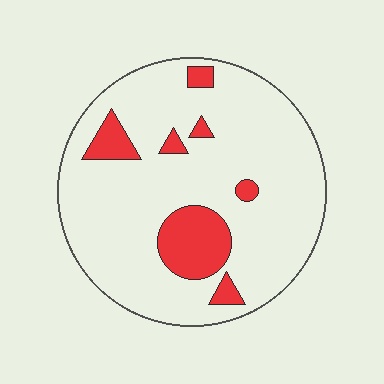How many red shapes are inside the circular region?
7.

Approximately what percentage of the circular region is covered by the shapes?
Approximately 15%.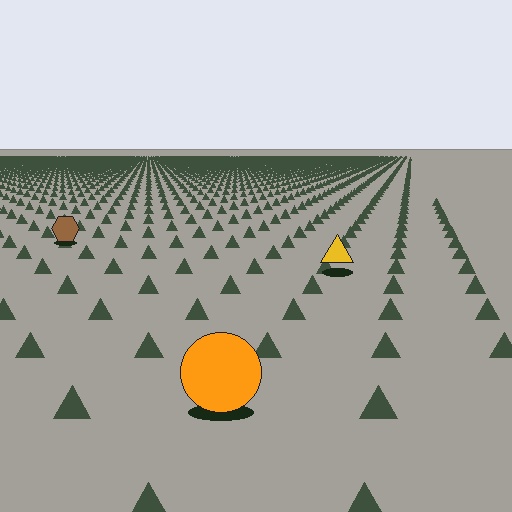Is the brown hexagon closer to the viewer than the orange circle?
No. The orange circle is closer — you can tell from the texture gradient: the ground texture is coarser near it.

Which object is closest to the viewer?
The orange circle is closest. The texture marks near it are larger and more spread out.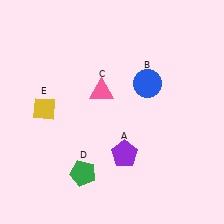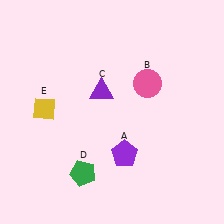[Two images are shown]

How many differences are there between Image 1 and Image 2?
There are 2 differences between the two images.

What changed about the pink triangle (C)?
In Image 1, C is pink. In Image 2, it changed to purple.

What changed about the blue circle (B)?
In Image 1, B is blue. In Image 2, it changed to pink.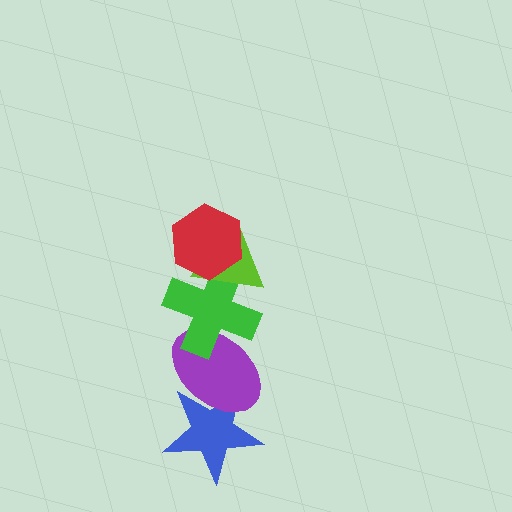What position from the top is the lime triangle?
The lime triangle is 2nd from the top.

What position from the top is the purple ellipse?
The purple ellipse is 4th from the top.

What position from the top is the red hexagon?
The red hexagon is 1st from the top.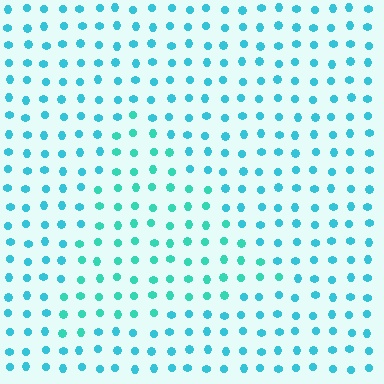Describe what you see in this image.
The image is filled with small cyan elements in a uniform arrangement. A triangle-shaped region is visible where the elements are tinted to a slightly different hue, forming a subtle color boundary.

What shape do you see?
I see a triangle.